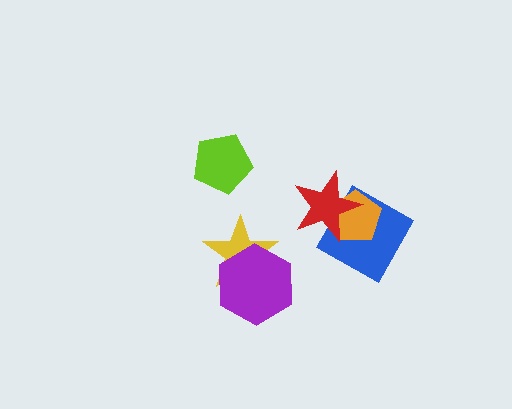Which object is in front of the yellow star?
The purple hexagon is in front of the yellow star.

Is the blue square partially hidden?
Yes, it is partially covered by another shape.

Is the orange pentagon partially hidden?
Yes, it is partially covered by another shape.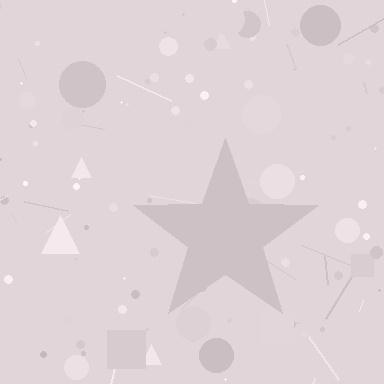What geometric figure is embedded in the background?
A star is embedded in the background.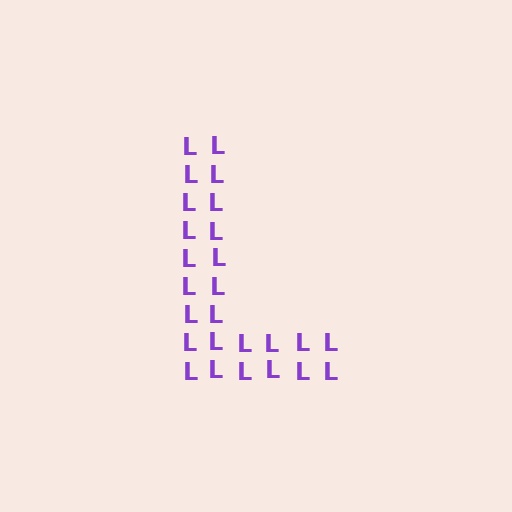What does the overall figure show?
The overall figure shows the letter L.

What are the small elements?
The small elements are letter L's.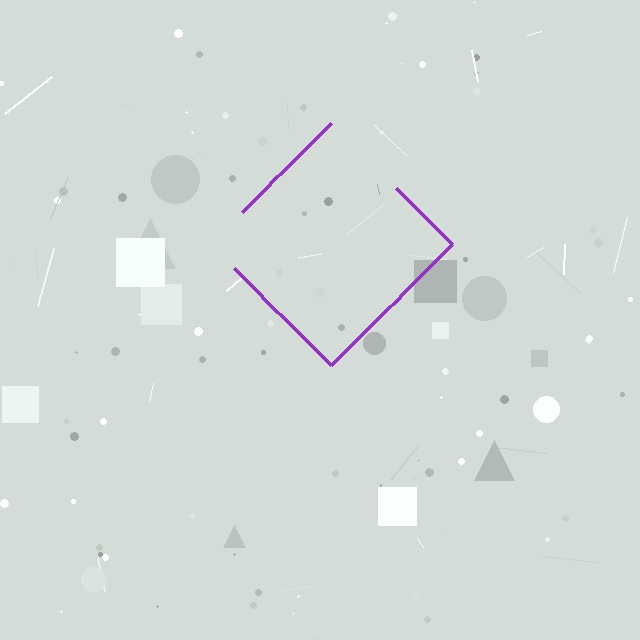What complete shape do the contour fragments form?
The contour fragments form a diamond.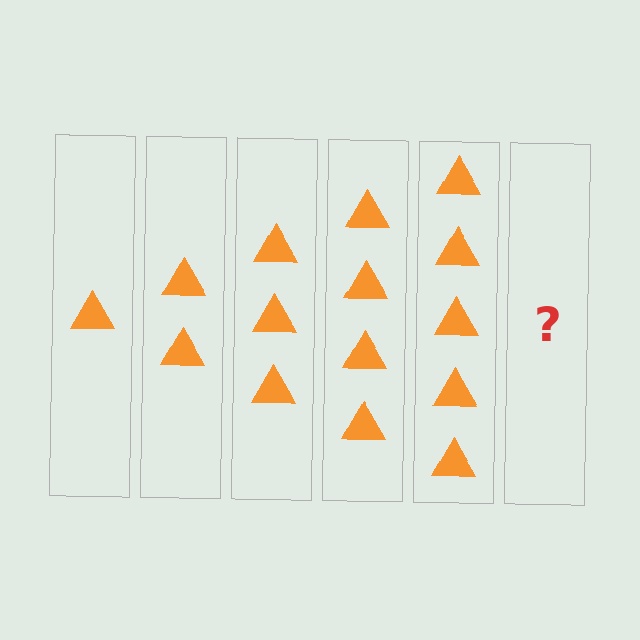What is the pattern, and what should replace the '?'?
The pattern is that each step adds one more triangle. The '?' should be 6 triangles.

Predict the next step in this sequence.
The next step is 6 triangles.